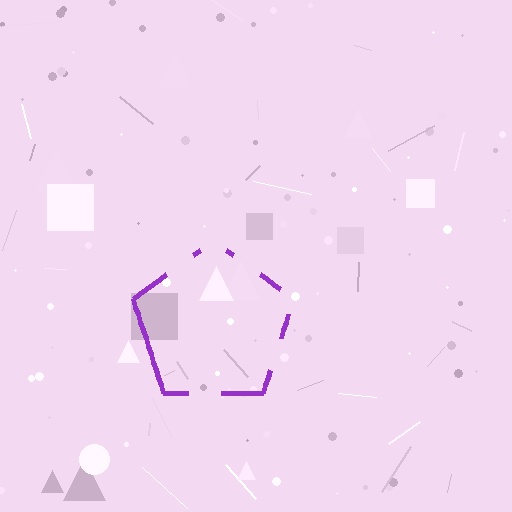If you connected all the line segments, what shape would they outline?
They would outline a pentagon.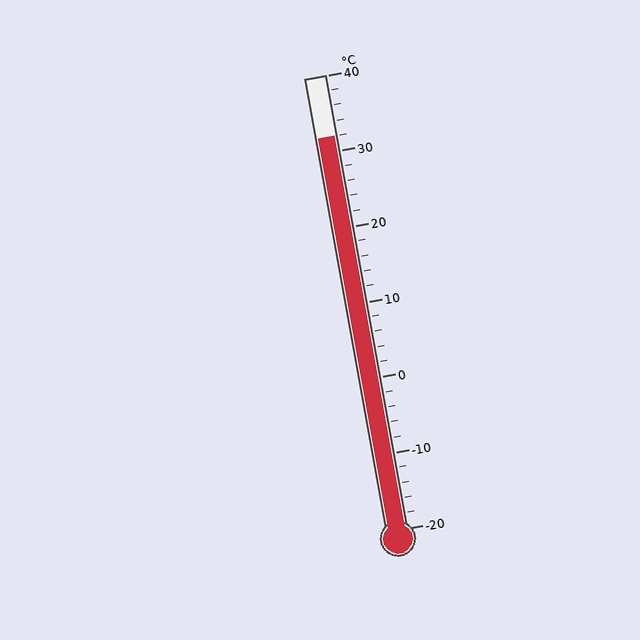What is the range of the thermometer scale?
The thermometer scale ranges from -20°C to 40°C.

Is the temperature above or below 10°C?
The temperature is above 10°C.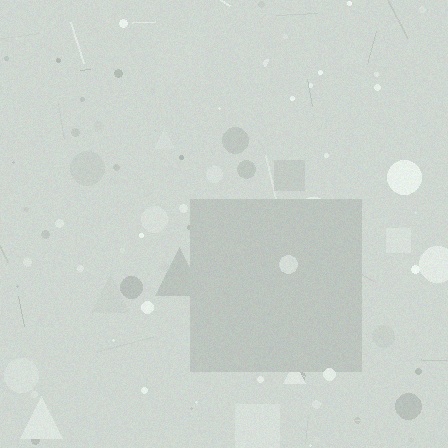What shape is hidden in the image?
A square is hidden in the image.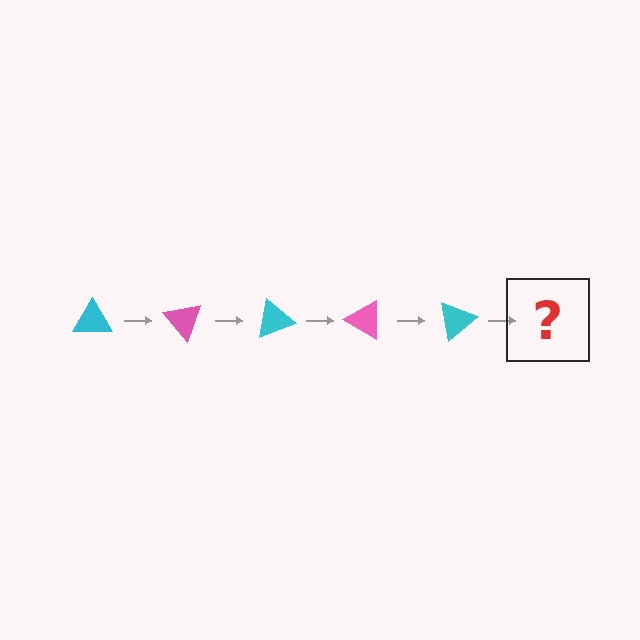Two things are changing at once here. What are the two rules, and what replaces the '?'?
The two rules are that it rotates 50 degrees each step and the color cycles through cyan and pink. The '?' should be a pink triangle, rotated 250 degrees from the start.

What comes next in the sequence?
The next element should be a pink triangle, rotated 250 degrees from the start.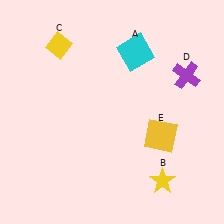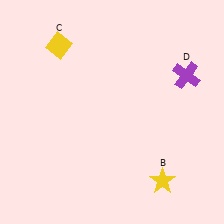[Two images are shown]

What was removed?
The yellow square (E), the cyan square (A) were removed in Image 2.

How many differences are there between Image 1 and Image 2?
There are 2 differences between the two images.